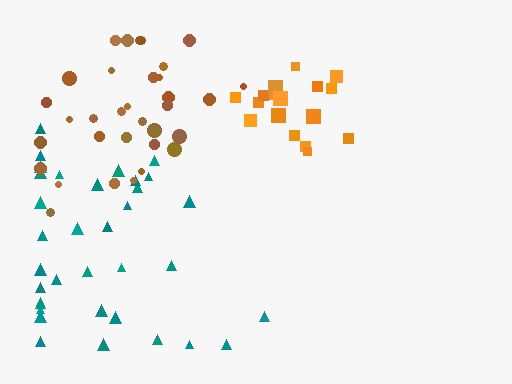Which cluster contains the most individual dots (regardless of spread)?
Teal (35).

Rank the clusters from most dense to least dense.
orange, brown, teal.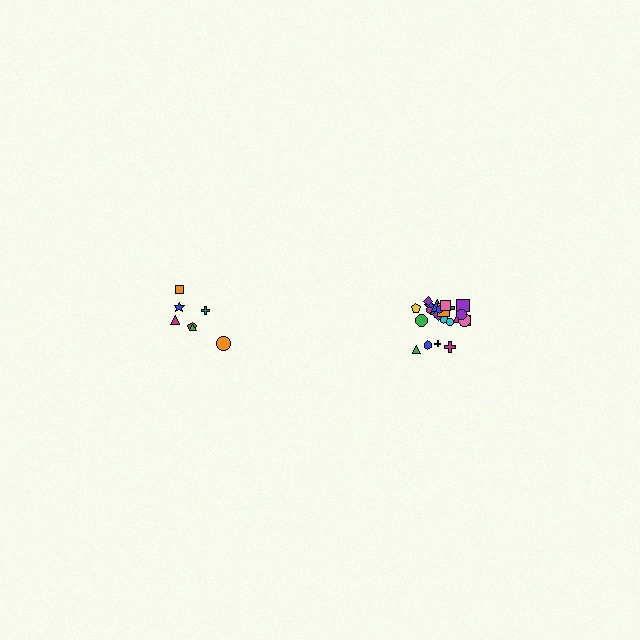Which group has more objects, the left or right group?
The right group.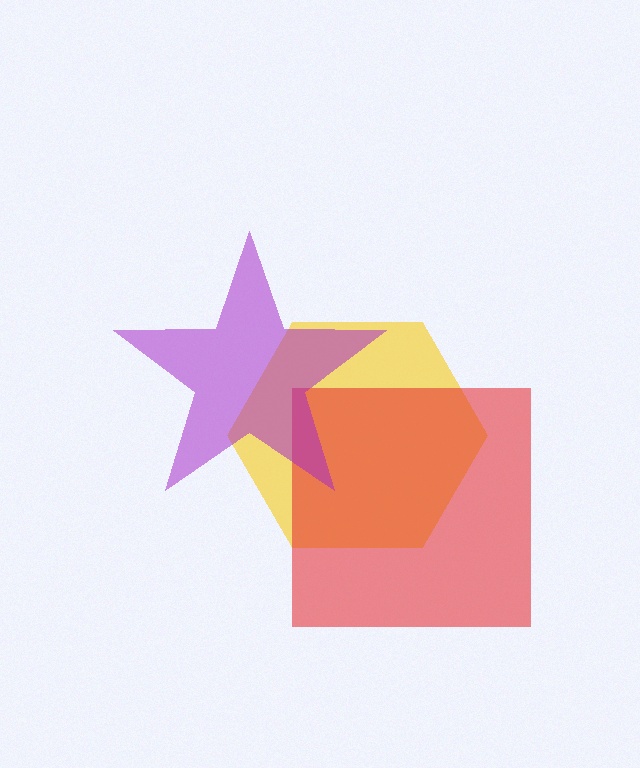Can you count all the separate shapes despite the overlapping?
Yes, there are 3 separate shapes.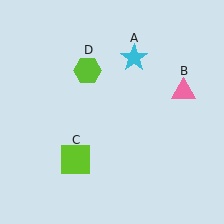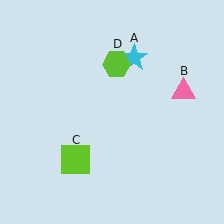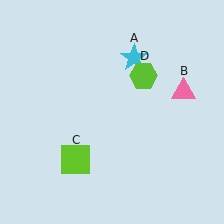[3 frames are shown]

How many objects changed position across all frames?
1 object changed position: lime hexagon (object D).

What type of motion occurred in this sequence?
The lime hexagon (object D) rotated clockwise around the center of the scene.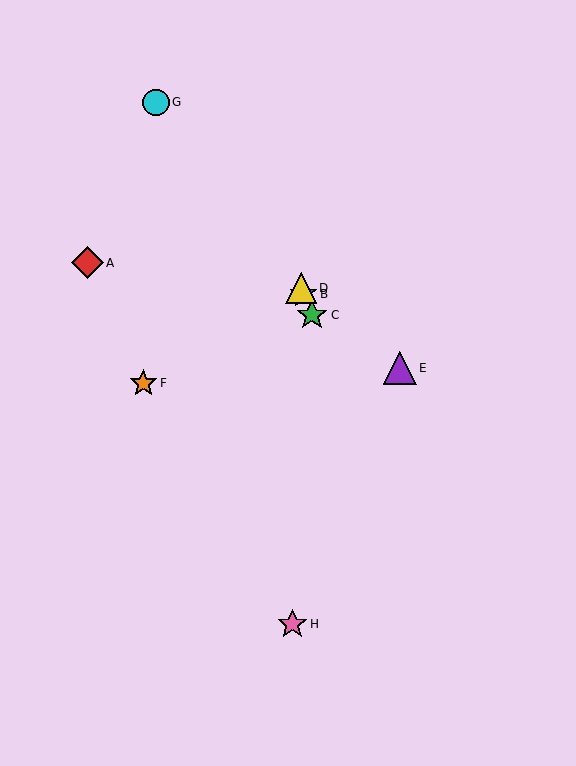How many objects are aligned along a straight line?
3 objects (B, C, D) are aligned along a straight line.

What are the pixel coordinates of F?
Object F is at (143, 383).